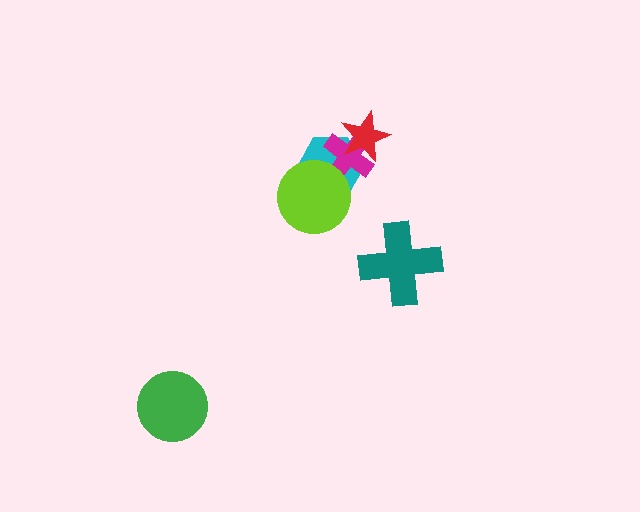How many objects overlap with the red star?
2 objects overlap with the red star.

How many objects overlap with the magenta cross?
3 objects overlap with the magenta cross.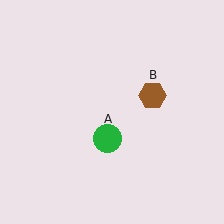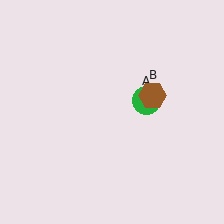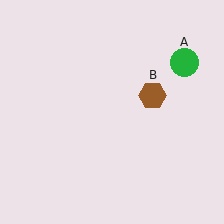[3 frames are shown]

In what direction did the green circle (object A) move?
The green circle (object A) moved up and to the right.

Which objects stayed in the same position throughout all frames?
Brown hexagon (object B) remained stationary.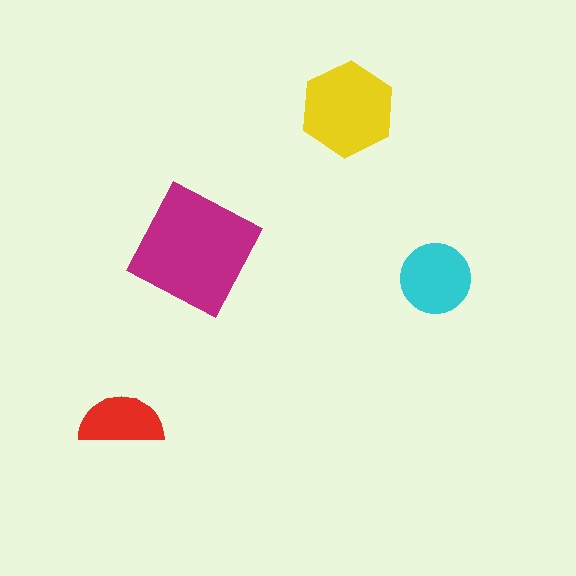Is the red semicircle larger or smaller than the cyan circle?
Smaller.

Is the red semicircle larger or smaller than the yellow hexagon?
Smaller.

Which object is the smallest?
The red semicircle.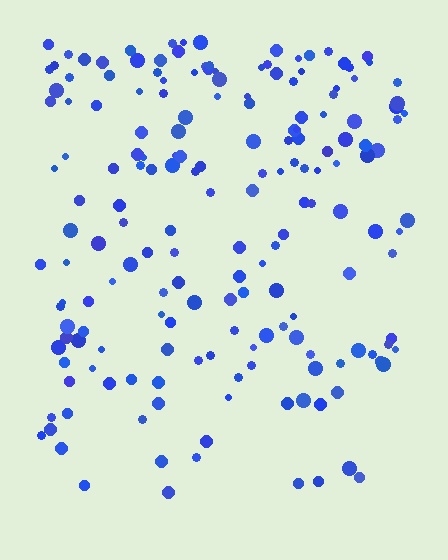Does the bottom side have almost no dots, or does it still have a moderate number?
Still a moderate number, just noticeably fewer than the top.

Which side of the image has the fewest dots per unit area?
The bottom.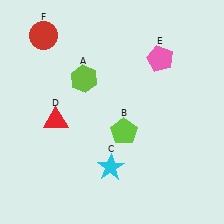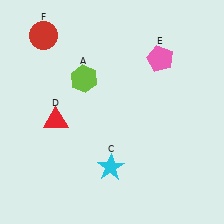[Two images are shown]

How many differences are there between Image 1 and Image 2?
There is 1 difference between the two images.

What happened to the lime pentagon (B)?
The lime pentagon (B) was removed in Image 2. It was in the bottom-right area of Image 1.